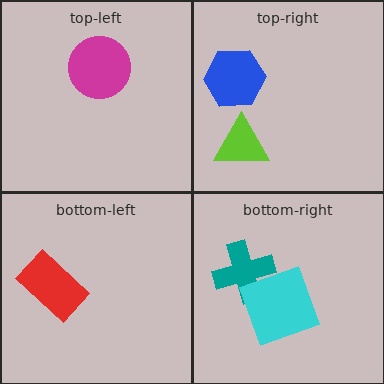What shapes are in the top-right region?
The blue hexagon, the lime triangle.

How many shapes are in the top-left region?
1.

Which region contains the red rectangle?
The bottom-left region.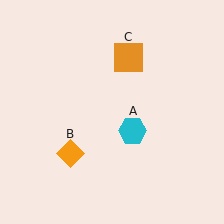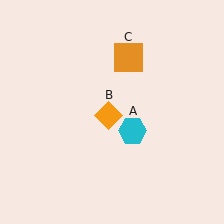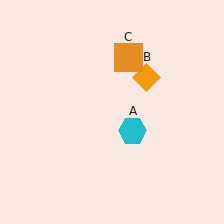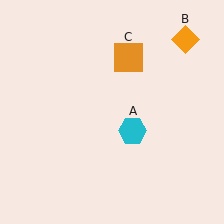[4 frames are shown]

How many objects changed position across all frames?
1 object changed position: orange diamond (object B).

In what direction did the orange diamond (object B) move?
The orange diamond (object B) moved up and to the right.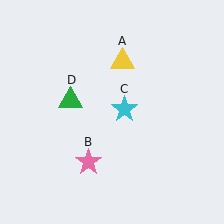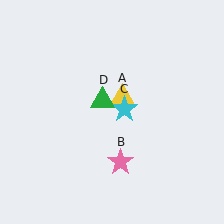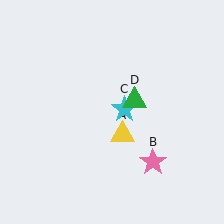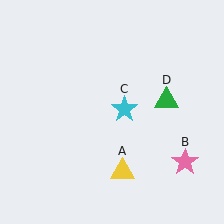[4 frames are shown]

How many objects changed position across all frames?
3 objects changed position: yellow triangle (object A), pink star (object B), green triangle (object D).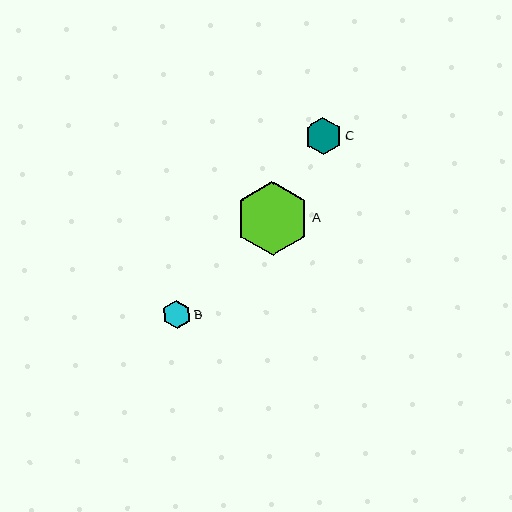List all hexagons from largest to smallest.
From largest to smallest: A, C, B.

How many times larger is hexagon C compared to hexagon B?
Hexagon C is approximately 1.3 times the size of hexagon B.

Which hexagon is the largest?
Hexagon A is the largest with a size of approximately 74 pixels.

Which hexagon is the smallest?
Hexagon B is the smallest with a size of approximately 28 pixels.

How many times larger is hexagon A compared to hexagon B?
Hexagon A is approximately 2.6 times the size of hexagon B.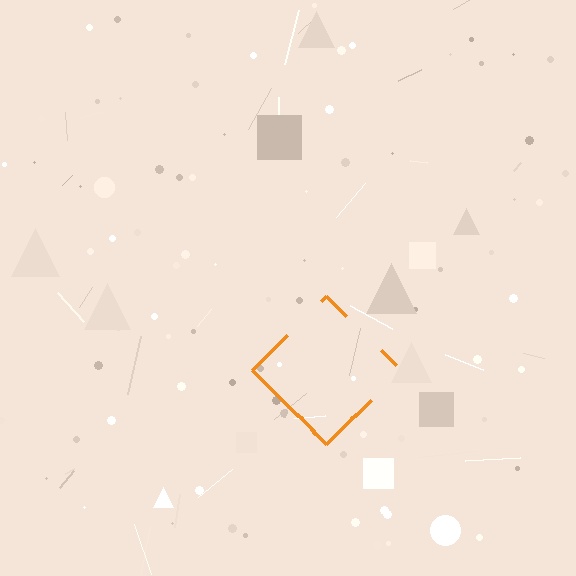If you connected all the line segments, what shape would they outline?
They would outline a diamond.